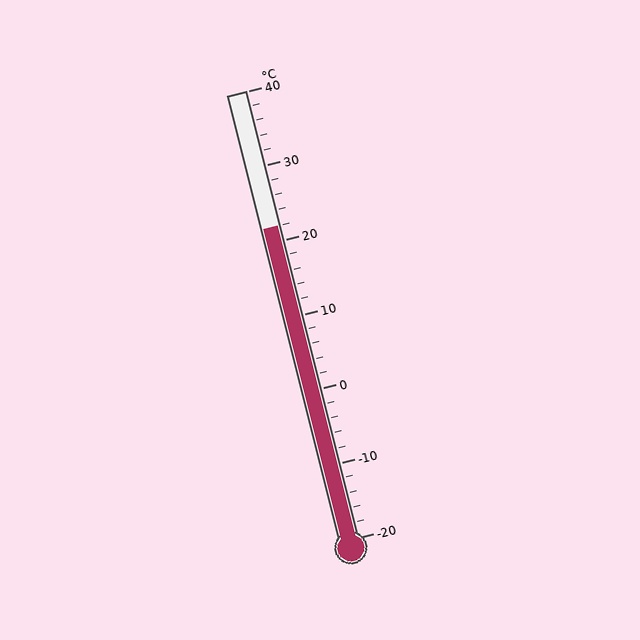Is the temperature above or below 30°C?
The temperature is below 30°C.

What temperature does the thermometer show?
The thermometer shows approximately 22°C.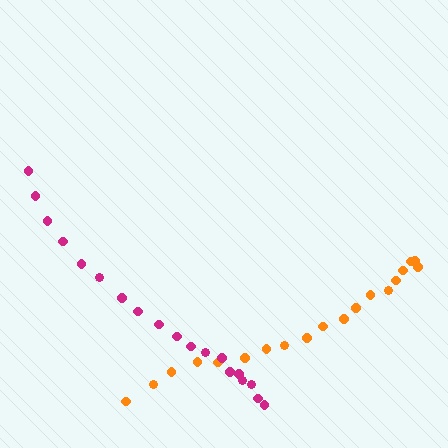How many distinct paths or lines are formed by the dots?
There are 2 distinct paths.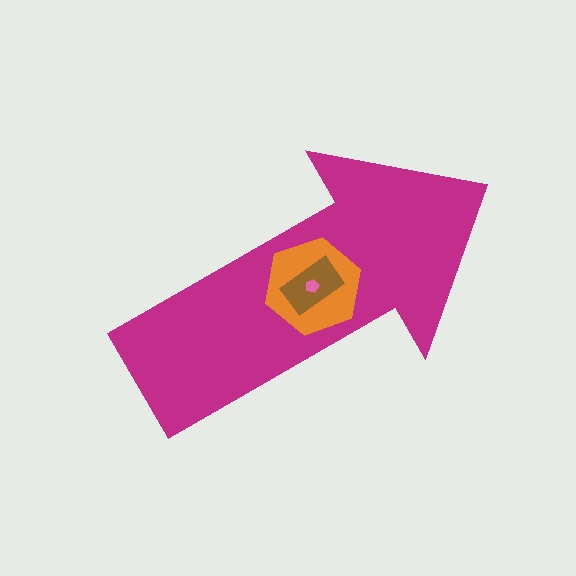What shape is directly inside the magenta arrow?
The orange hexagon.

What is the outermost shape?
The magenta arrow.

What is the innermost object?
The pink pentagon.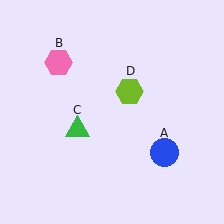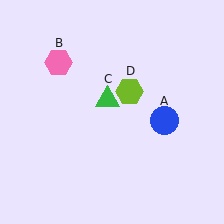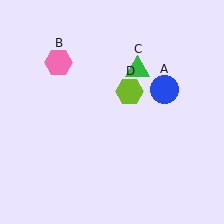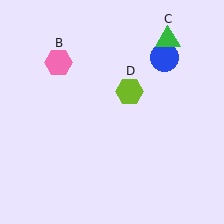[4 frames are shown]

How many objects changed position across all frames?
2 objects changed position: blue circle (object A), green triangle (object C).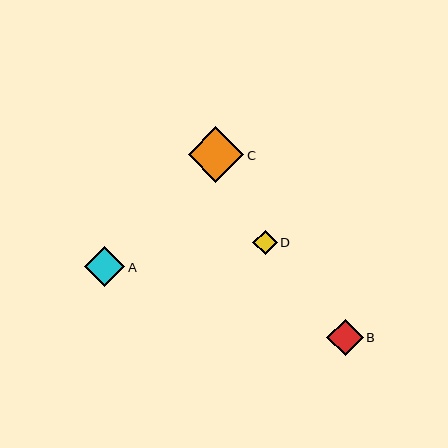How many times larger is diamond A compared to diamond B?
Diamond A is approximately 1.1 times the size of diamond B.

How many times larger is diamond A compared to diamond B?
Diamond A is approximately 1.1 times the size of diamond B.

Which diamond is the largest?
Diamond C is the largest with a size of approximately 56 pixels.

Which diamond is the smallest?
Diamond D is the smallest with a size of approximately 24 pixels.